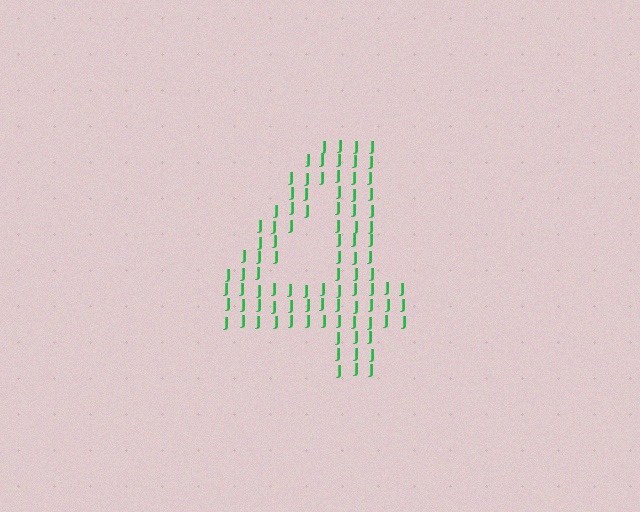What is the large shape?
The large shape is the digit 4.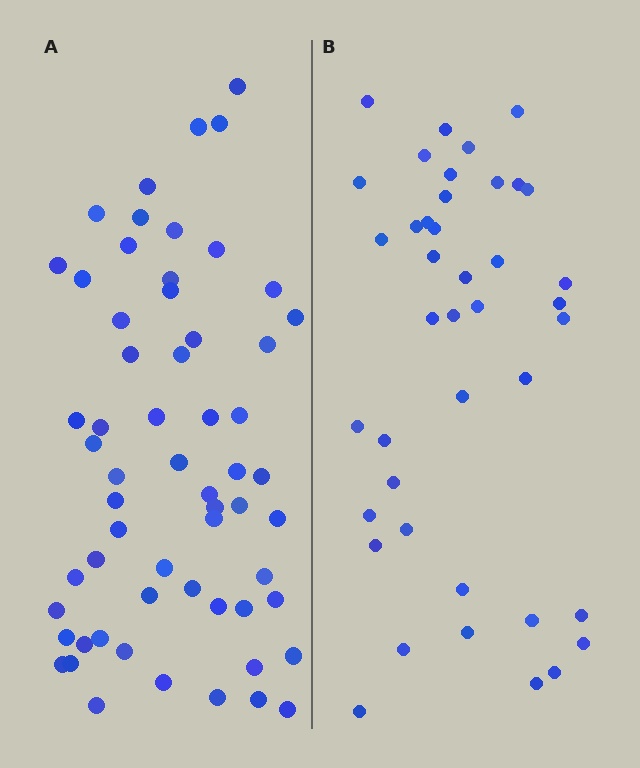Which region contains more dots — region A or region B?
Region A (the left region) has more dots.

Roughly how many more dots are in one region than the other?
Region A has approximately 20 more dots than region B.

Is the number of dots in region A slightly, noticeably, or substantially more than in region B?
Region A has substantially more. The ratio is roughly 1.5 to 1.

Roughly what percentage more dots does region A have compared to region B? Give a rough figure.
About 45% more.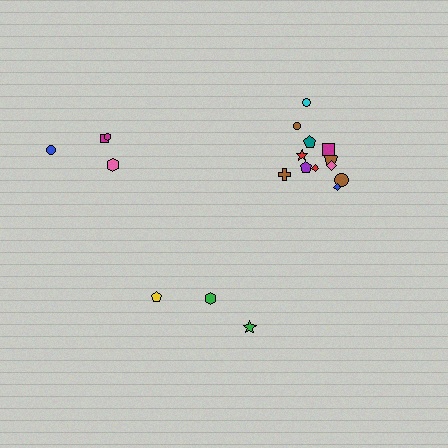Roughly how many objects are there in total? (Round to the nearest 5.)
Roughly 20 objects in total.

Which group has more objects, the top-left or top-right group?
The top-right group.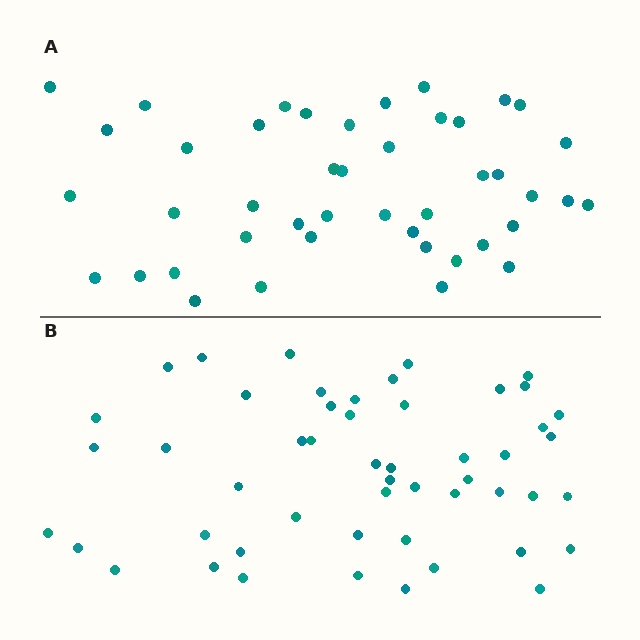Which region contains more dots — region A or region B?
Region B (the bottom region) has more dots.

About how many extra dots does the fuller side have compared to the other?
Region B has roughly 8 or so more dots than region A.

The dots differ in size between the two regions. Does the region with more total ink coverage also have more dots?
No. Region A has more total ink coverage because its dots are larger, but region B actually contains more individual dots. Total area can be misleading — the number of items is what matters here.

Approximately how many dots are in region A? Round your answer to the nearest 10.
About 40 dots. (The exact count is 44, which rounds to 40.)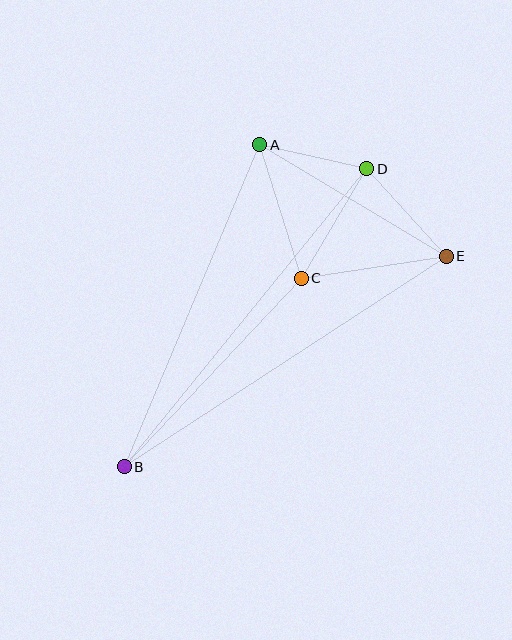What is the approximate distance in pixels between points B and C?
The distance between B and C is approximately 258 pixels.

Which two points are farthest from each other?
Points B and E are farthest from each other.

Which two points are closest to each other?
Points A and D are closest to each other.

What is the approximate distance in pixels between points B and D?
The distance between B and D is approximately 384 pixels.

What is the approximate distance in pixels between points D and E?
The distance between D and E is approximately 118 pixels.